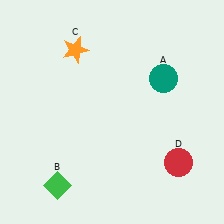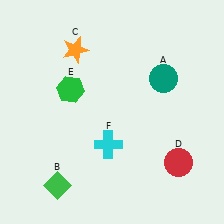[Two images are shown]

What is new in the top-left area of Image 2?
A green hexagon (E) was added in the top-left area of Image 2.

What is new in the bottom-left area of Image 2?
A cyan cross (F) was added in the bottom-left area of Image 2.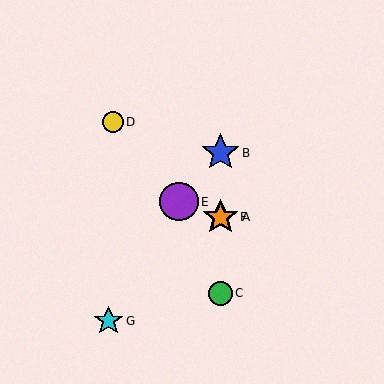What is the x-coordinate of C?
Object C is at x≈221.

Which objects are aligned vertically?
Objects A, B, C, F are aligned vertically.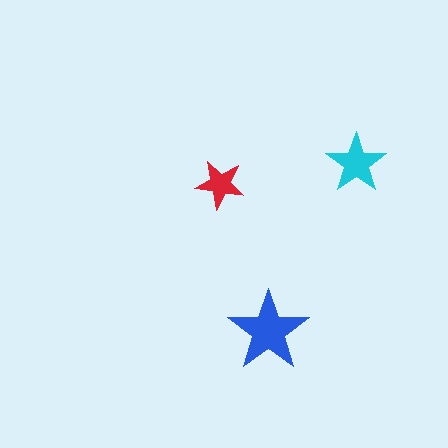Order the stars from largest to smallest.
the blue one, the cyan one, the red one.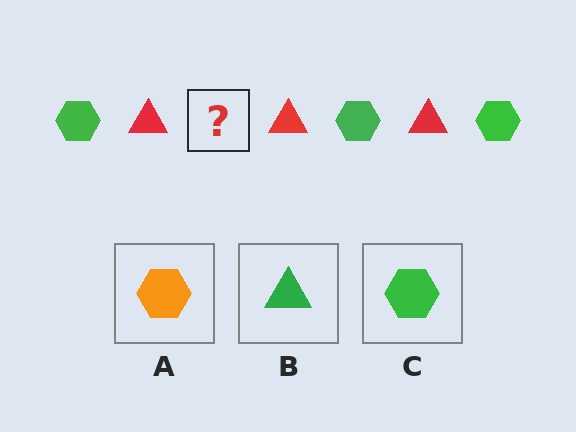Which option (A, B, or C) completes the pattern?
C.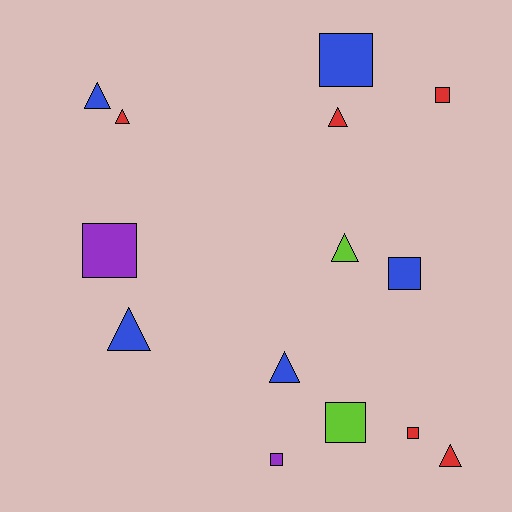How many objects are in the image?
There are 14 objects.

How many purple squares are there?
There are 2 purple squares.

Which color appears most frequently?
Red, with 5 objects.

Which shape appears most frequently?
Triangle, with 7 objects.